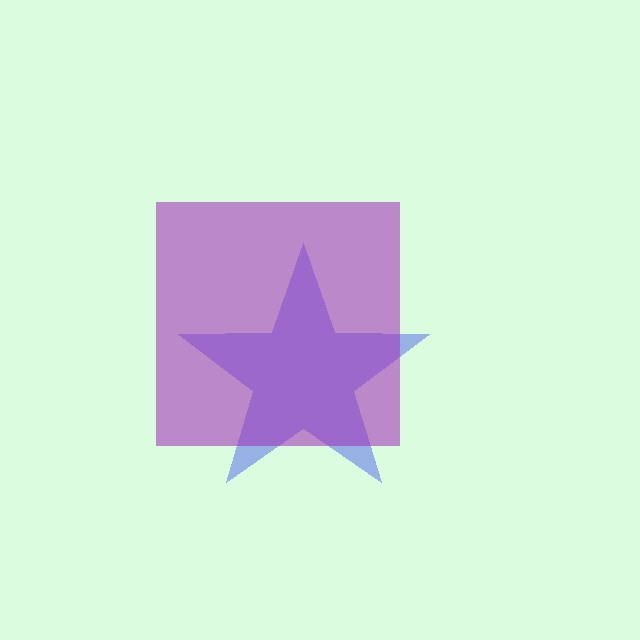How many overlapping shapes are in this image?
There are 2 overlapping shapes in the image.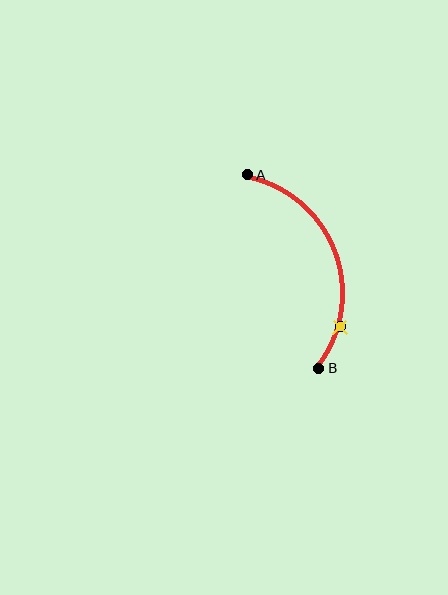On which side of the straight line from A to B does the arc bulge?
The arc bulges to the right of the straight line connecting A and B.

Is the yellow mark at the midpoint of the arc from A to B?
No. The yellow mark lies on the arc but is closer to endpoint B. The arc midpoint would be at the point on the curve equidistant along the arc from both A and B.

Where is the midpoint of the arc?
The arc midpoint is the point on the curve farthest from the straight line joining A and B. It sits to the right of that line.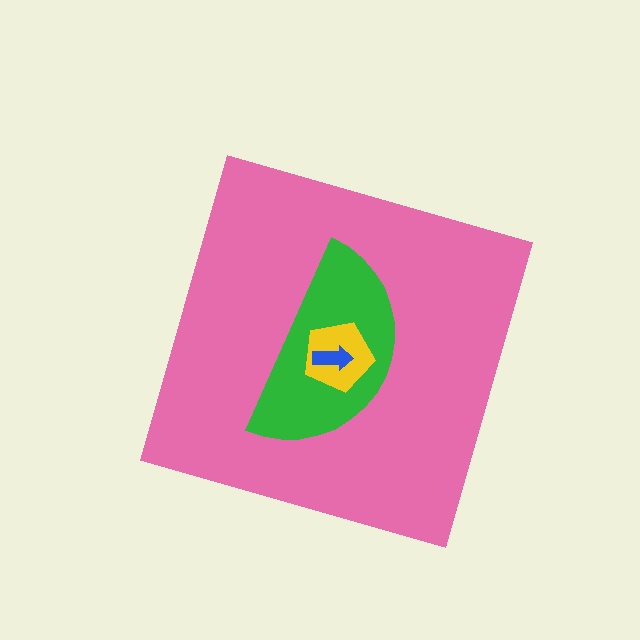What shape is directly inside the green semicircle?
The yellow pentagon.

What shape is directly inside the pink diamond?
The green semicircle.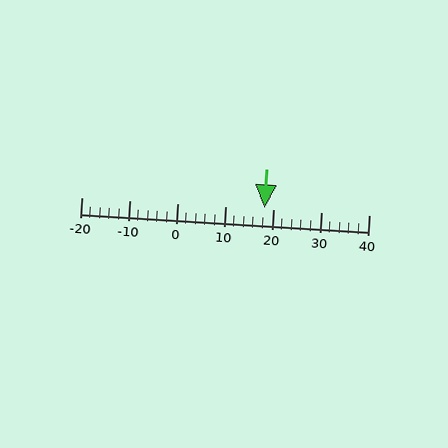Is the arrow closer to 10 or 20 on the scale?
The arrow is closer to 20.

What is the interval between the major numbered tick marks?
The major tick marks are spaced 10 units apart.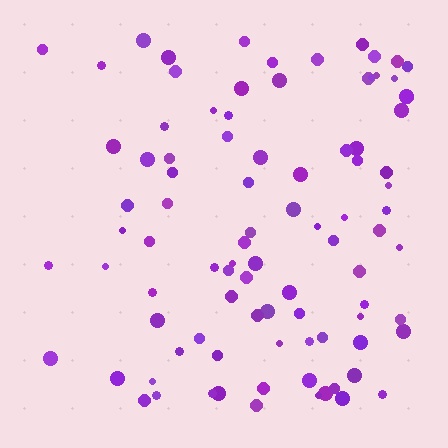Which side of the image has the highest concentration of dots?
The right.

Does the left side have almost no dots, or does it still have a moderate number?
Still a moderate number, just noticeably fewer than the right.